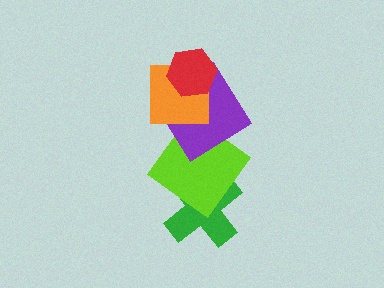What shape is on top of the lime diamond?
The purple diamond is on top of the lime diamond.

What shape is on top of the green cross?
The lime diamond is on top of the green cross.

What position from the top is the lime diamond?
The lime diamond is 4th from the top.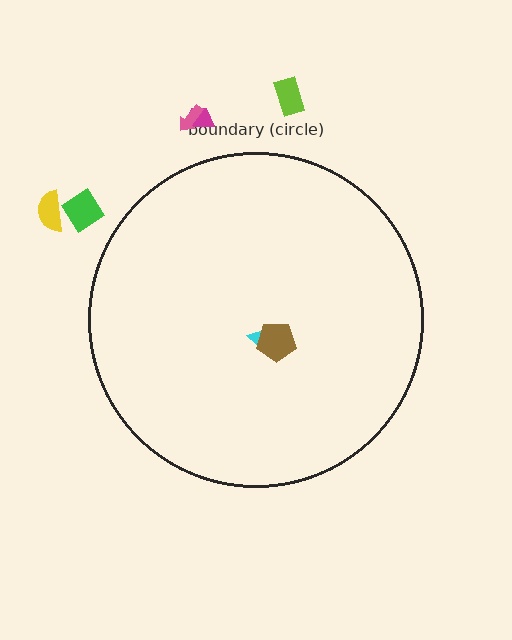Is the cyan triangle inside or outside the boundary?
Inside.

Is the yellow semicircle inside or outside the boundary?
Outside.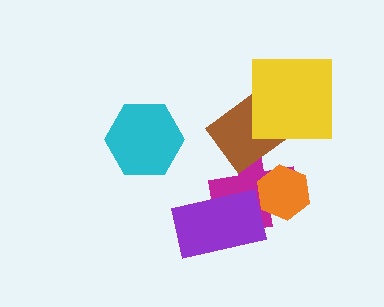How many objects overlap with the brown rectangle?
2 objects overlap with the brown rectangle.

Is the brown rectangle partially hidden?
Yes, it is partially covered by another shape.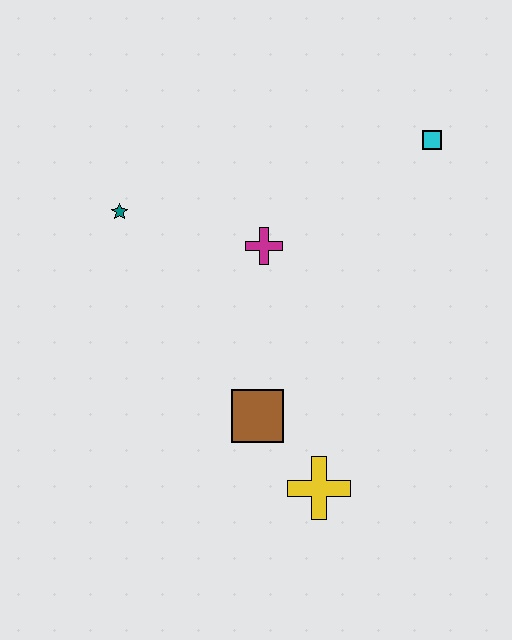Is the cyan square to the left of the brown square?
No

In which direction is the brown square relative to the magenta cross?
The brown square is below the magenta cross.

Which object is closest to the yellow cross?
The brown square is closest to the yellow cross.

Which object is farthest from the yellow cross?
The cyan square is farthest from the yellow cross.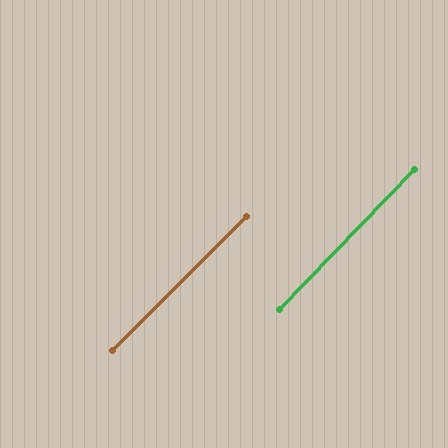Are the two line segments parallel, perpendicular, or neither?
Parallel — their directions differ by only 1.2°.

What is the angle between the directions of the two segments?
Approximately 1 degree.